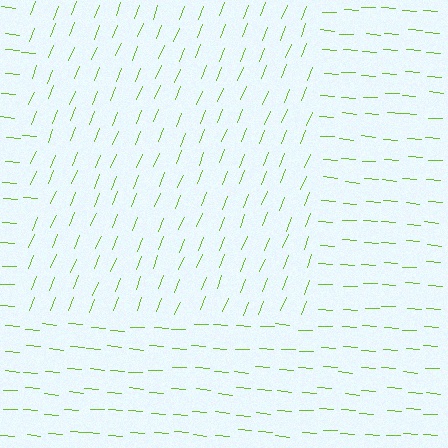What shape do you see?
I see a rectangle.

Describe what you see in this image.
The image is filled with small lime line segments. A rectangle region in the image has lines oriented differently from the surrounding lines, creating a visible texture boundary.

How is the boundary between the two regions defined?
The boundary is defined purely by a change in line orientation (approximately 72 degrees difference). All lines are the same color and thickness.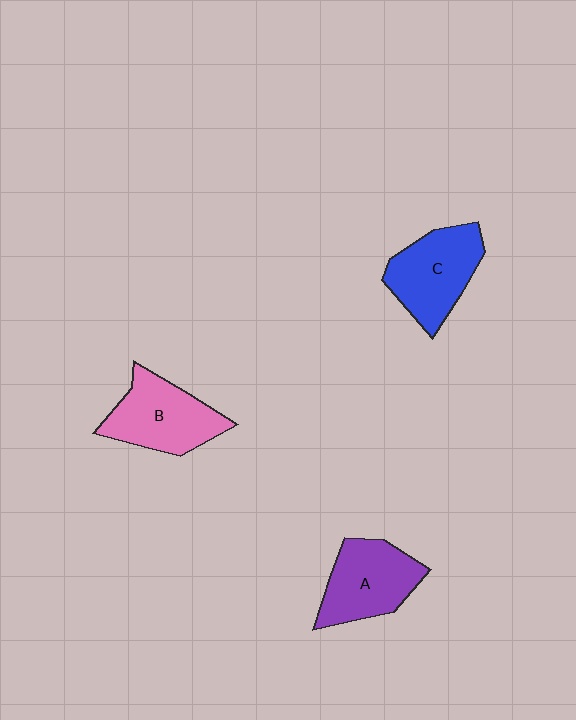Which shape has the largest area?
Shape C (blue).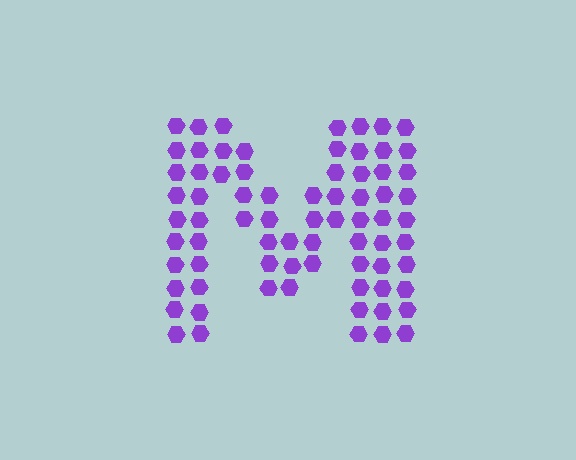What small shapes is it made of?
It is made of small hexagons.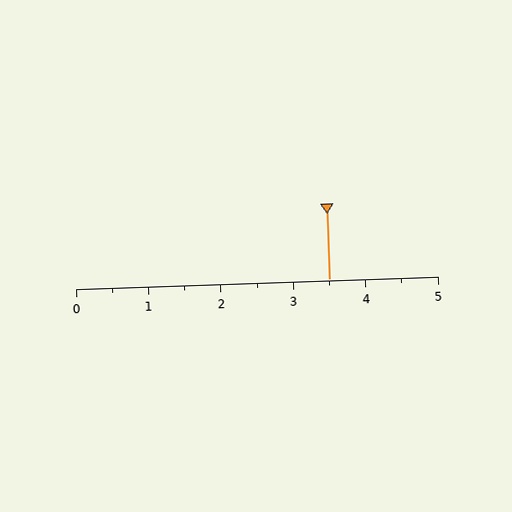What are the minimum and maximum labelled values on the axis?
The axis runs from 0 to 5.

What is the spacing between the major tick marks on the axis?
The major ticks are spaced 1 apart.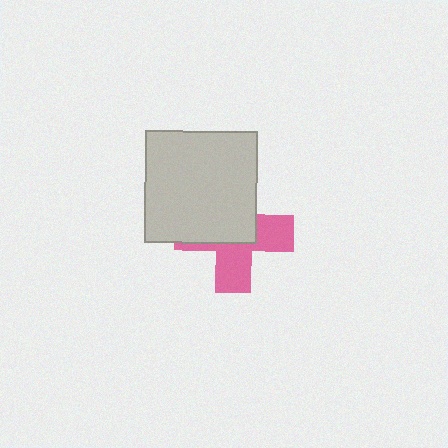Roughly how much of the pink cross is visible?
About half of it is visible (roughly 47%).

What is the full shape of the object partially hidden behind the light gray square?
The partially hidden object is a pink cross.